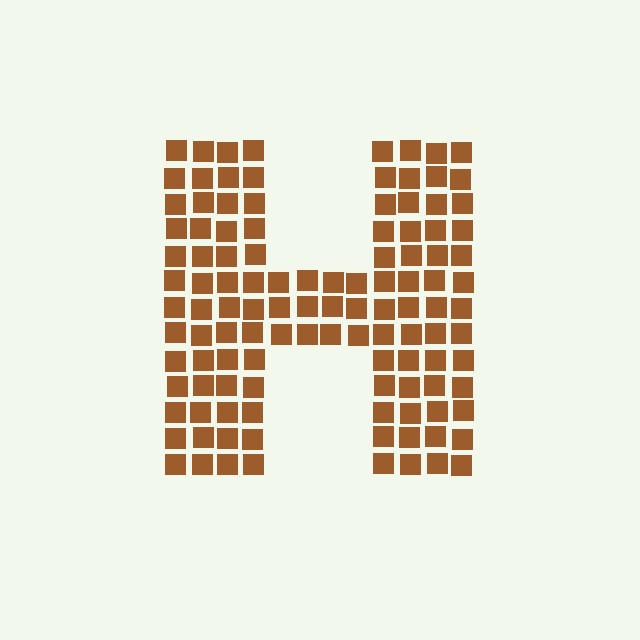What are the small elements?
The small elements are squares.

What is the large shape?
The large shape is the letter H.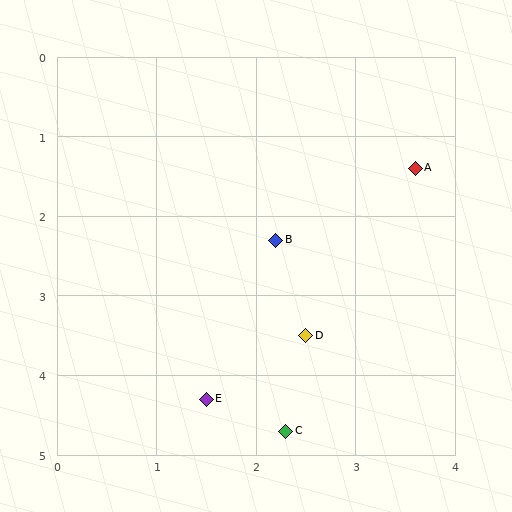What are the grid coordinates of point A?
Point A is at approximately (3.6, 1.4).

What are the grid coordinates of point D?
Point D is at approximately (2.5, 3.5).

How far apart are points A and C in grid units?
Points A and C are about 3.5 grid units apart.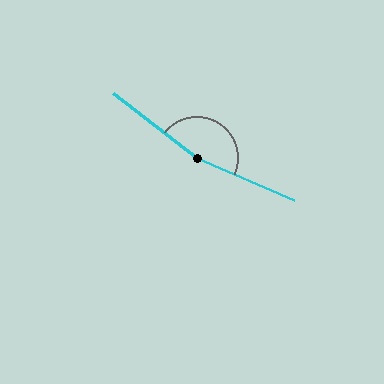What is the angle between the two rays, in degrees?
Approximately 166 degrees.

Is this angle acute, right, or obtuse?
It is obtuse.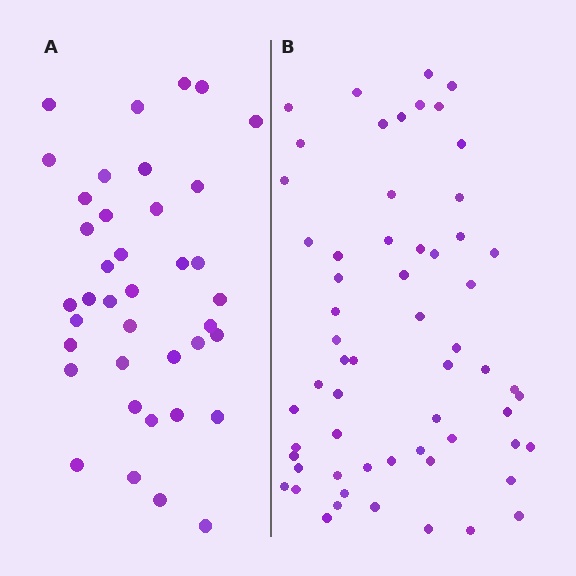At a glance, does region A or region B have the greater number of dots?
Region B (the right region) has more dots.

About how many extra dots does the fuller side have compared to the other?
Region B has approximately 20 more dots than region A.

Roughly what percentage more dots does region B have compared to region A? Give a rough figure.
About 55% more.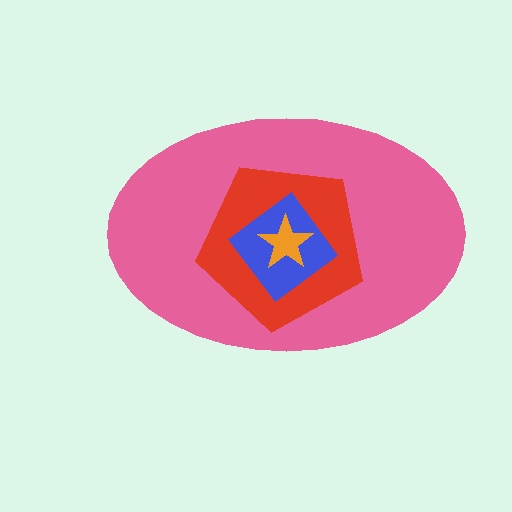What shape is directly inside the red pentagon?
The blue diamond.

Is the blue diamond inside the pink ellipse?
Yes.